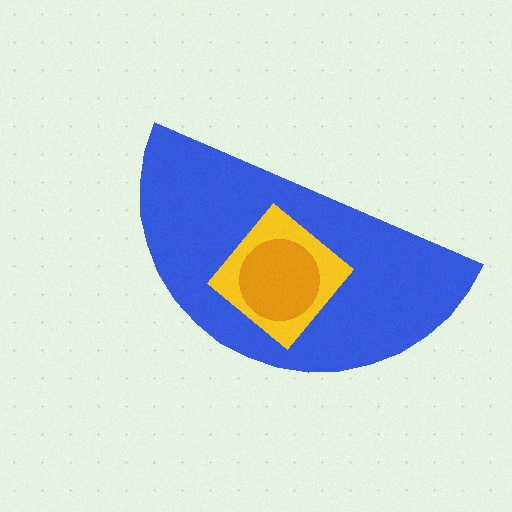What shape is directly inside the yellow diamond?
The orange circle.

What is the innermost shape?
The orange circle.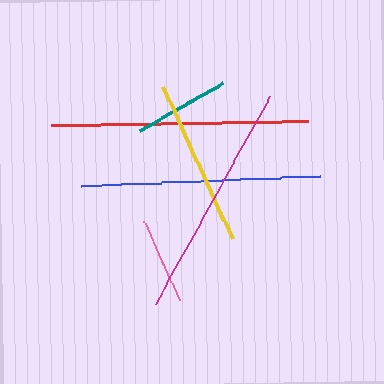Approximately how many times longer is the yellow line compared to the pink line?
The yellow line is approximately 1.9 times the length of the pink line.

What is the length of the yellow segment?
The yellow segment is approximately 167 pixels long.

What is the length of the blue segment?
The blue segment is approximately 239 pixels long.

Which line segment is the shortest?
The pink line is the shortest at approximately 87 pixels.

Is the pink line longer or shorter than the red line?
The red line is longer than the pink line.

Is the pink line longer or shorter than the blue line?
The blue line is longer than the pink line.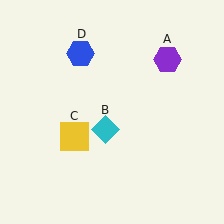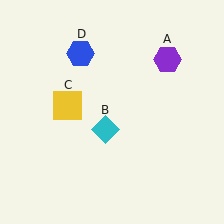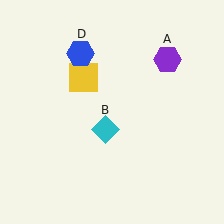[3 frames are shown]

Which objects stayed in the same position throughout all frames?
Purple hexagon (object A) and cyan diamond (object B) and blue hexagon (object D) remained stationary.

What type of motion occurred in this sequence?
The yellow square (object C) rotated clockwise around the center of the scene.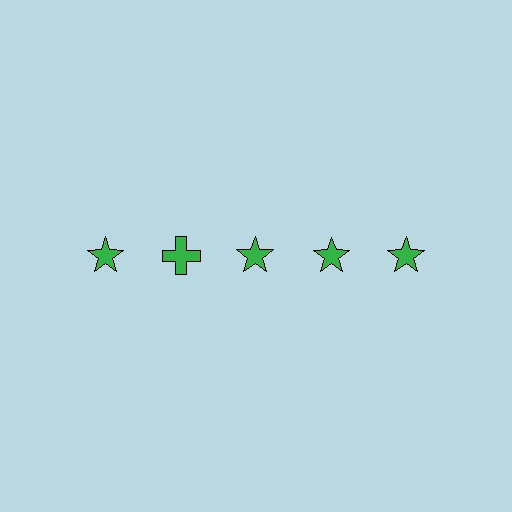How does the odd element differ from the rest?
It has a different shape: cross instead of star.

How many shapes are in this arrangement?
There are 5 shapes arranged in a grid pattern.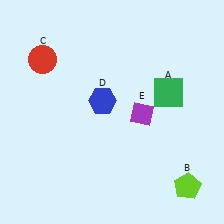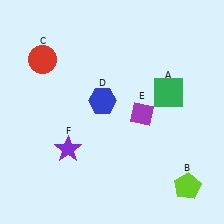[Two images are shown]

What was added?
A purple star (F) was added in Image 2.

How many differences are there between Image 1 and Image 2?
There is 1 difference between the two images.